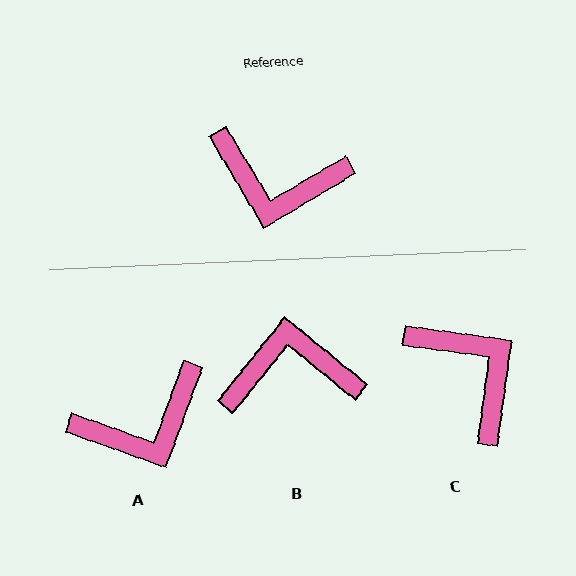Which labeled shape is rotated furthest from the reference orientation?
B, about 160 degrees away.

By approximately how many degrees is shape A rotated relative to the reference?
Approximately 39 degrees counter-clockwise.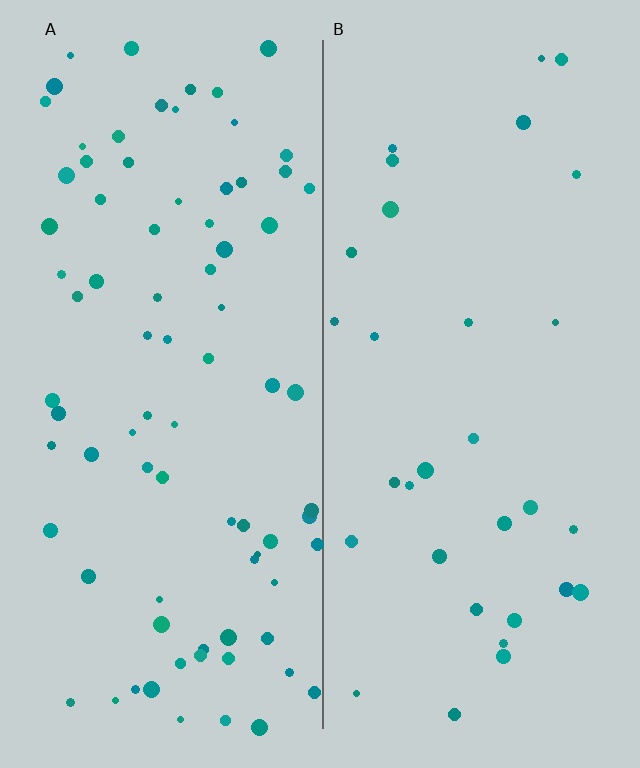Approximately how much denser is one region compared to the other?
Approximately 2.5× — region A over region B.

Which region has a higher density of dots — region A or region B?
A (the left).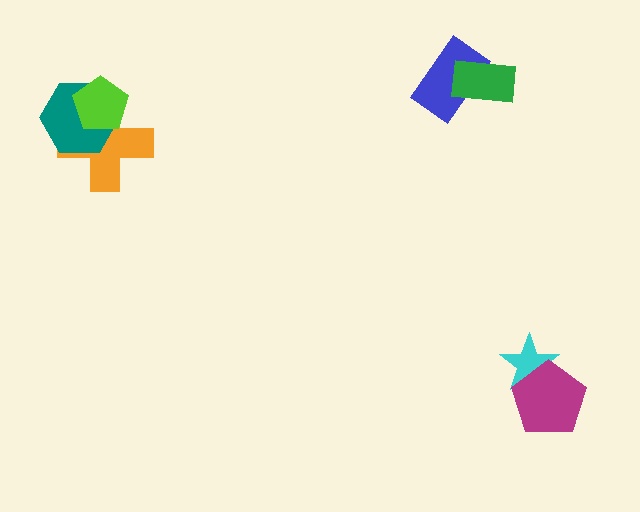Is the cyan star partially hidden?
Yes, it is partially covered by another shape.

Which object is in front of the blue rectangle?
The green rectangle is in front of the blue rectangle.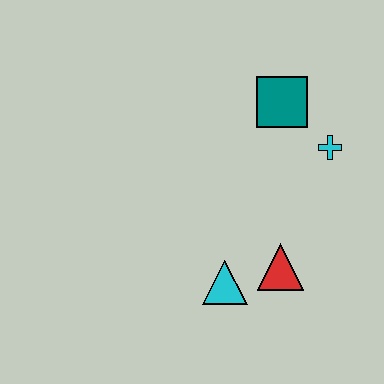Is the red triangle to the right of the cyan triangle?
Yes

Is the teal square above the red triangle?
Yes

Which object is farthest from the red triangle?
The teal square is farthest from the red triangle.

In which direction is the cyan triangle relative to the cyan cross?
The cyan triangle is below the cyan cross.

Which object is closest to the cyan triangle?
The red triangle is closest to the cyan triangle.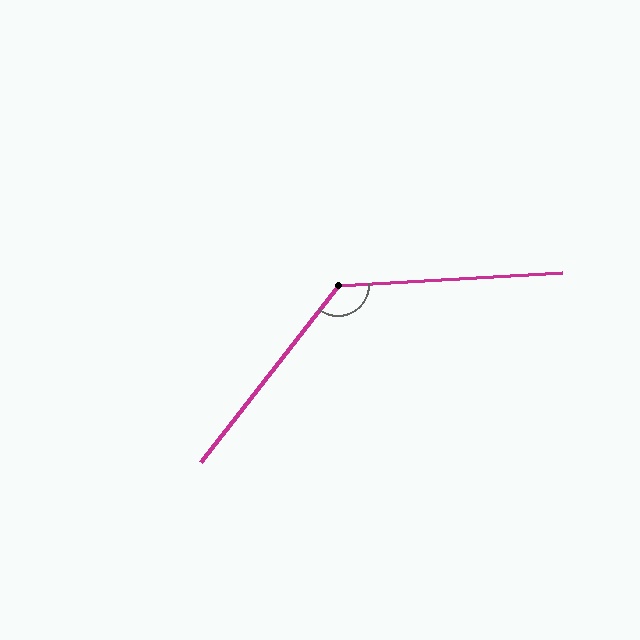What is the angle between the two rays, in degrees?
Approximately 131 degrees.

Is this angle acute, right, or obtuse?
It is obtuse.